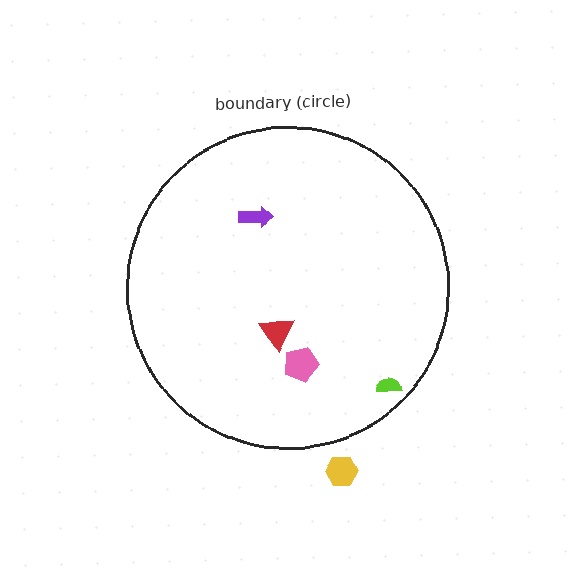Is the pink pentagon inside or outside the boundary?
Inside.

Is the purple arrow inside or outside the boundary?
Inside.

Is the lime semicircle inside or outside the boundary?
Inside.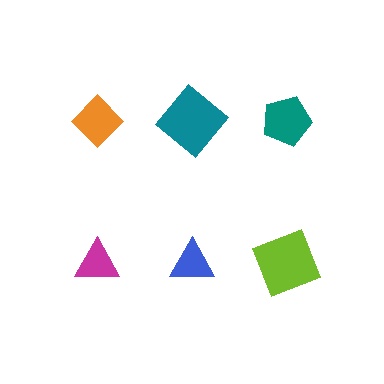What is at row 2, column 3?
A lime square.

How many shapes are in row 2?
3 shapes.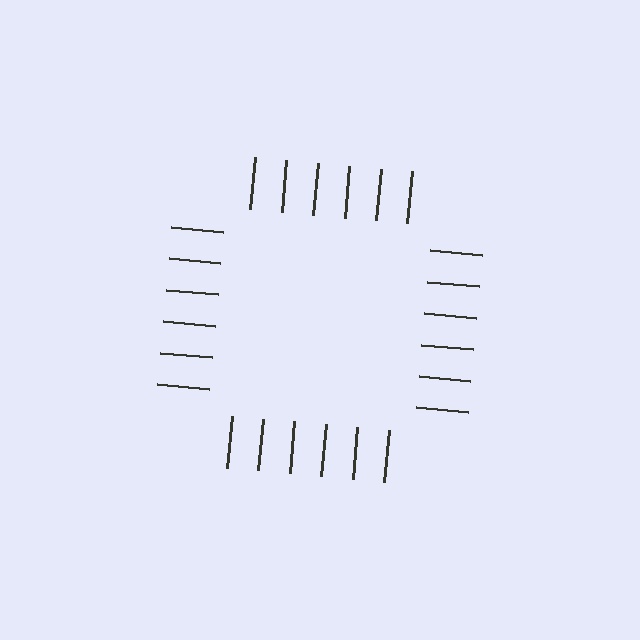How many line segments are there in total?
24 — 6 along each of the 4 edges.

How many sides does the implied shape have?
4 sides — the line-ends trace a square.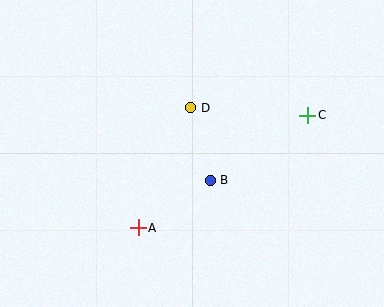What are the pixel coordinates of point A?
Point A is at (138, 228).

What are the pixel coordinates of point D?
Point D is at (191, 108).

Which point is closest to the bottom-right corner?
Point C is closest to the bottom-right corner.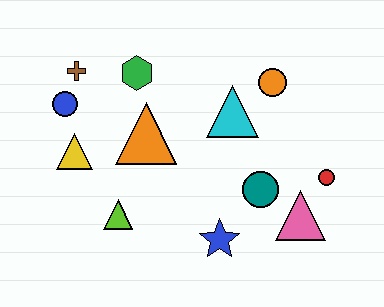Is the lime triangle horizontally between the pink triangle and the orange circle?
No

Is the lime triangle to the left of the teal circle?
Yes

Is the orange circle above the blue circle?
Yes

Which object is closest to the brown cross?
The blue circle is closest to the brown cross.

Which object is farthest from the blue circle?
The red circle is farthest from the blue circle.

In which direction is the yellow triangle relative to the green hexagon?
The yellow triangle is below the green hexagon.